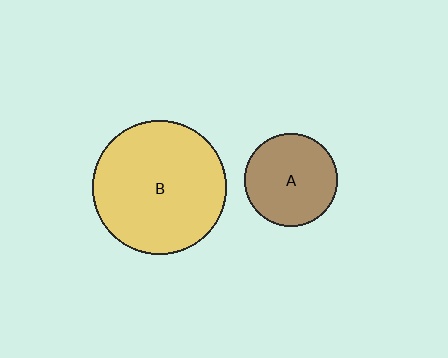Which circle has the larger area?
Circle B (yellow).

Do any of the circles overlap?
No, none of the circles overlap.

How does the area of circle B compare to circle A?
Approximately 2.1 times.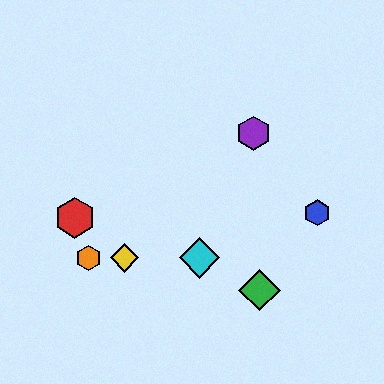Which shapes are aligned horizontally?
The yellow diamond, the orange hexagon, the cyan diamond are aligned horizontally.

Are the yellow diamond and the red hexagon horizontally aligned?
No, the yellow diamond is at y≈258 and the red hexagon is at y≈218.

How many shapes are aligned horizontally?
3 shapes (the yellow diamond, the orange hexagon, the cyan diamond) are aligned horizontally.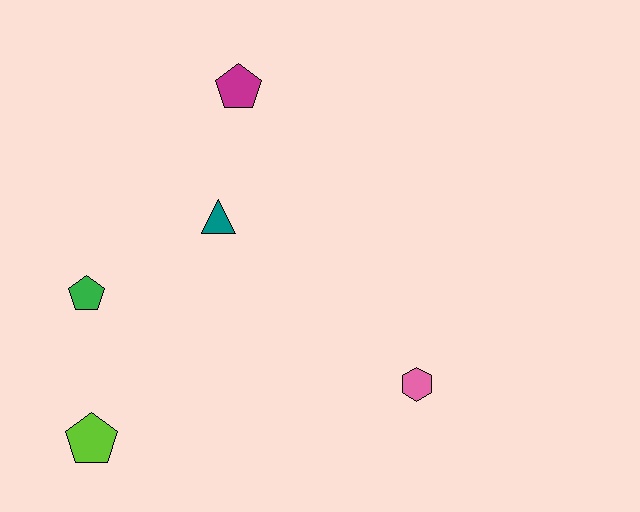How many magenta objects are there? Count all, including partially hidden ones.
There is 1 magenta object.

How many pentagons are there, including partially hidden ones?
There are 3 pentagons.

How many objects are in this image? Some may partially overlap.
There are 5 objects.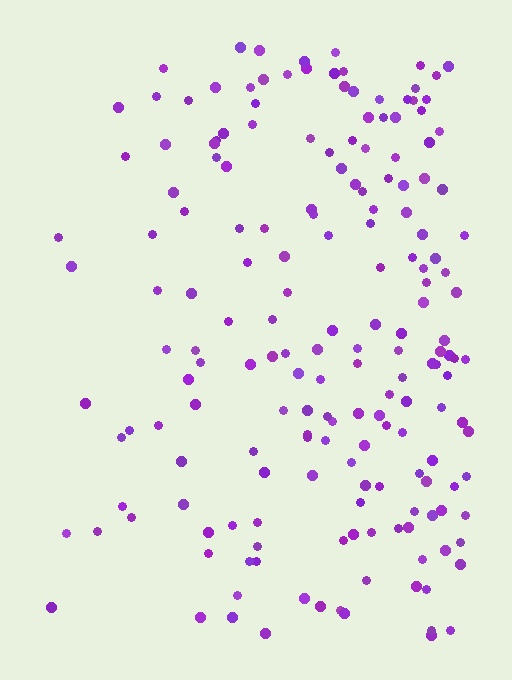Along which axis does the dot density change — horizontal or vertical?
Horizontal.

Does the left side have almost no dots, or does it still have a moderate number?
Still a moderate number, just noticeably fewer than the right.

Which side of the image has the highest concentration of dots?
The right.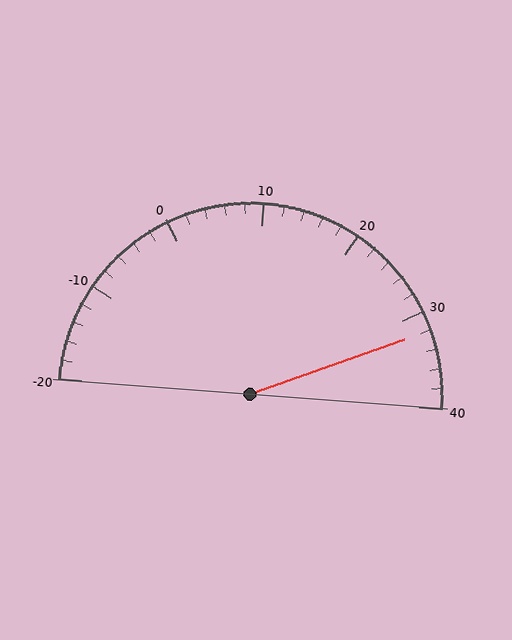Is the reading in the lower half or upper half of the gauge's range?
The reading is in the upper half of the range (-20 to 40).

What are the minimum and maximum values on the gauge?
The gauge ranges from -20 to 40.